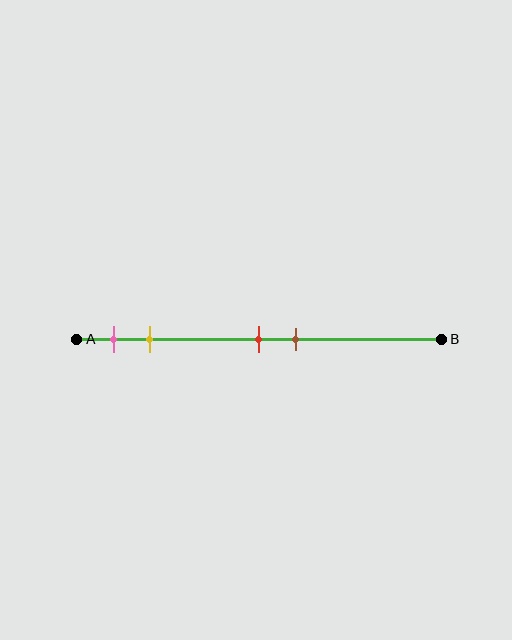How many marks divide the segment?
There are 4 marks dividing the segment.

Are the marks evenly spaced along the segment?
No, the marks are not evenly spaced.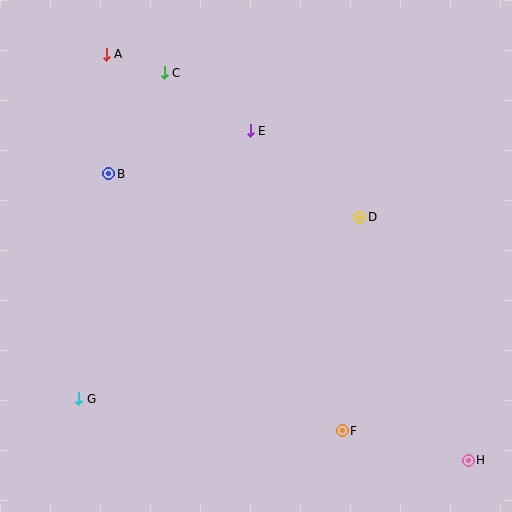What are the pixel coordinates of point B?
Point B is at (109, 174).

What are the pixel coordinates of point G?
Point G is at (79, 399).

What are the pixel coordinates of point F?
Point F is at (342, 431).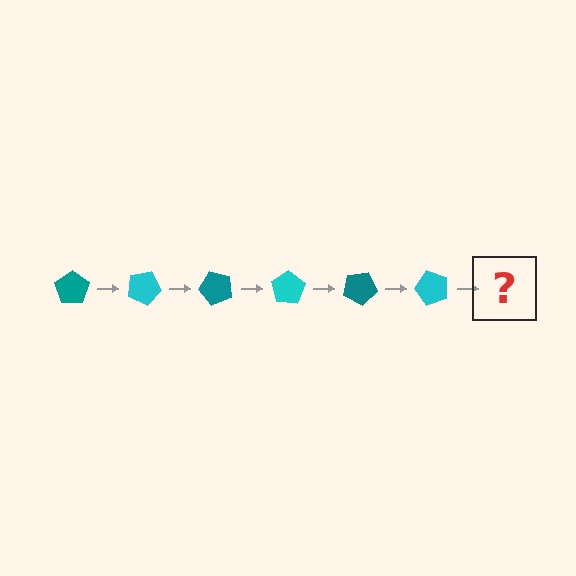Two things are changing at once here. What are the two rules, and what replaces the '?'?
The two rules are that it rotates 25 degrees each step and the color cycles through teal and cyan. The '?' should be a teal pentagon, rotated 150 degrees from the start.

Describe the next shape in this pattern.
It should be a teal pentagon, rotated 150 degrees from the start.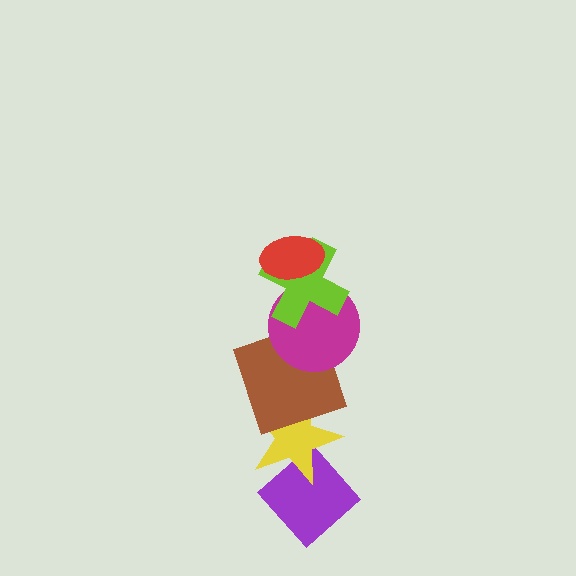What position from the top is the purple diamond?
The purple diamond is 6th from the top.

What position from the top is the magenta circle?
The magenta circle is 3rd from the top.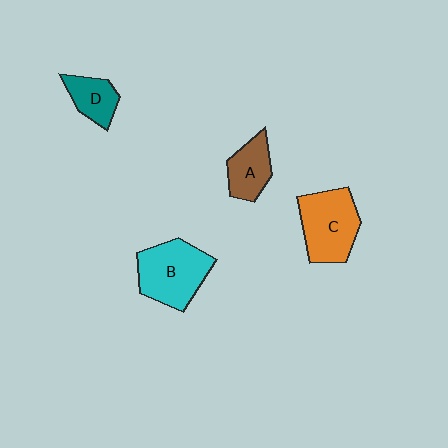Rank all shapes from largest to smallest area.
From largest to smallest: B (cyan), C (orange), A (brown), D (teal).